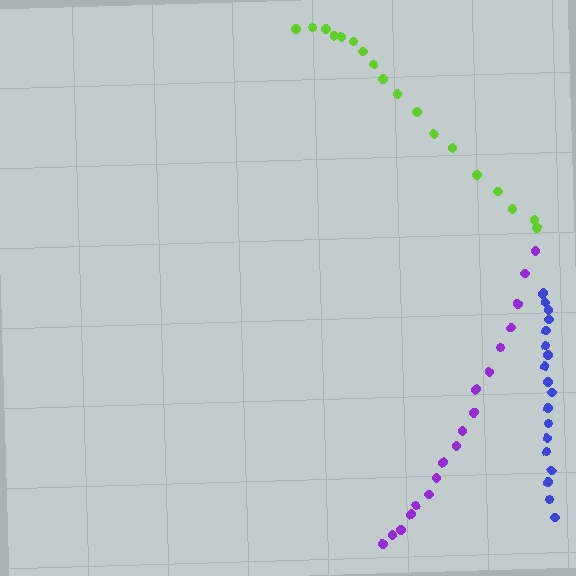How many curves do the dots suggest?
There are 3 distinct paths.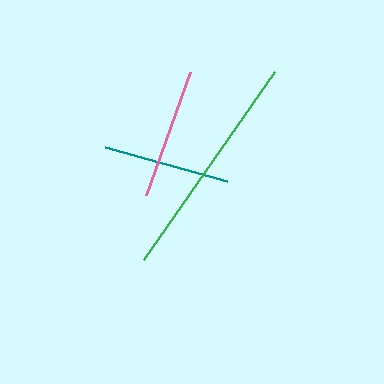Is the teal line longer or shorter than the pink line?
The pink line is longer than the teal line.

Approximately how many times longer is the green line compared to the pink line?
The green line is approximately 1.8 times the length of the pink line.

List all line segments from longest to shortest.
From longest to shortest: green, pink, teal.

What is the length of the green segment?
The green segment is approximately 229 pixels long.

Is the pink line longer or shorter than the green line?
The green line is longer than the pink line.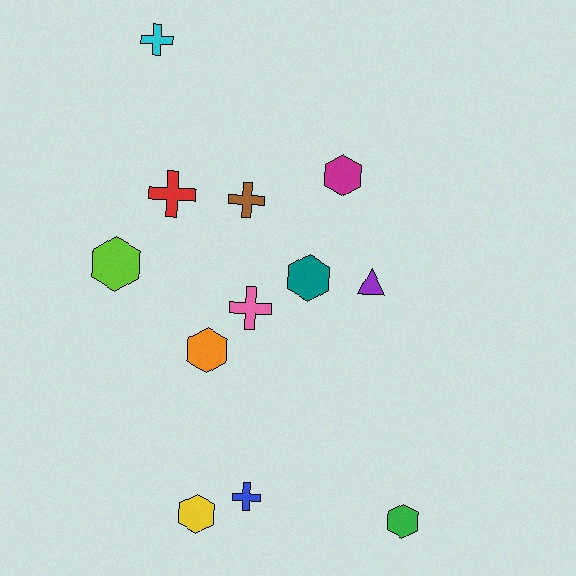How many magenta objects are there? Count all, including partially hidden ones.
There is 1 magenta object.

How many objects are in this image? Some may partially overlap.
There are 12 objects.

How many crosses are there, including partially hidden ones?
There are 5 crosses.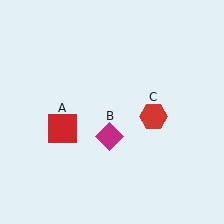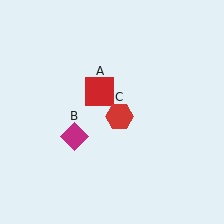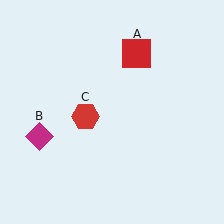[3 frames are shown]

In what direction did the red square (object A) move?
The red square (object A) moved up and to the right.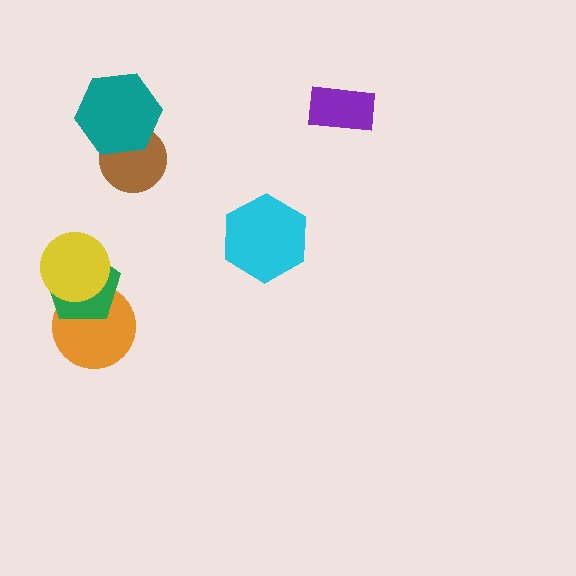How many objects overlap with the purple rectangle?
0 objects overlap with the purple rectangle.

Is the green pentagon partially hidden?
Yes, it is partially covered by another shape.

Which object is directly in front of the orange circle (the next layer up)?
The green pentagon is directly in front of the orange circle.